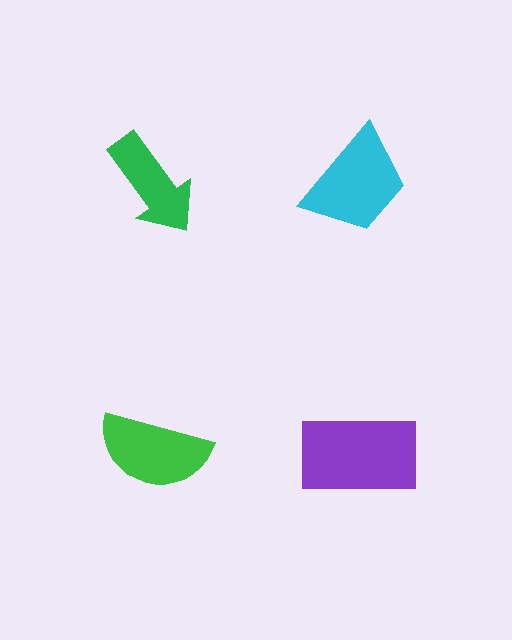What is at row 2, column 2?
A purple rectangle.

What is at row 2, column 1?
A green semicircle.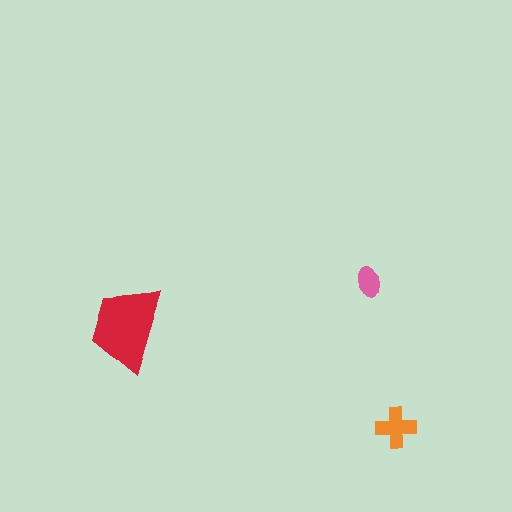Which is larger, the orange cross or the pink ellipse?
The orange cross.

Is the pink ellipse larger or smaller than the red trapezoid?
Smaller.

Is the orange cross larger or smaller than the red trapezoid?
Smaller.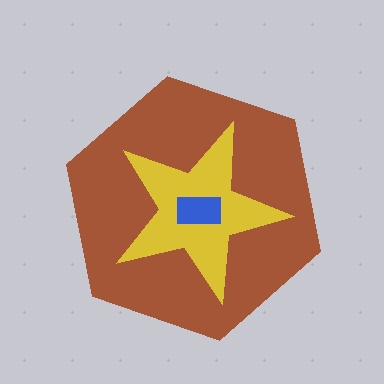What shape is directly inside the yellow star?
The blue rectangle.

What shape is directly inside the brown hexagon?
The yellow star.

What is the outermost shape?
The brown hexagon.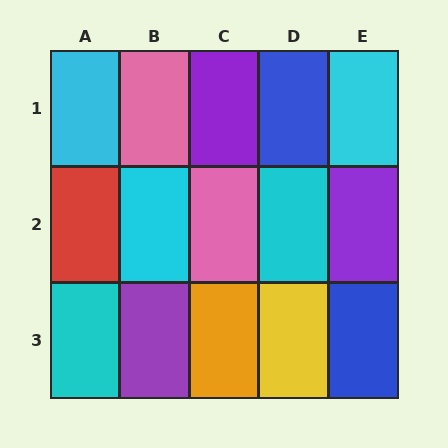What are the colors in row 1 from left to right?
Cyan, pink, purple, blue, cyan.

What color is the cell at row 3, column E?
Blue.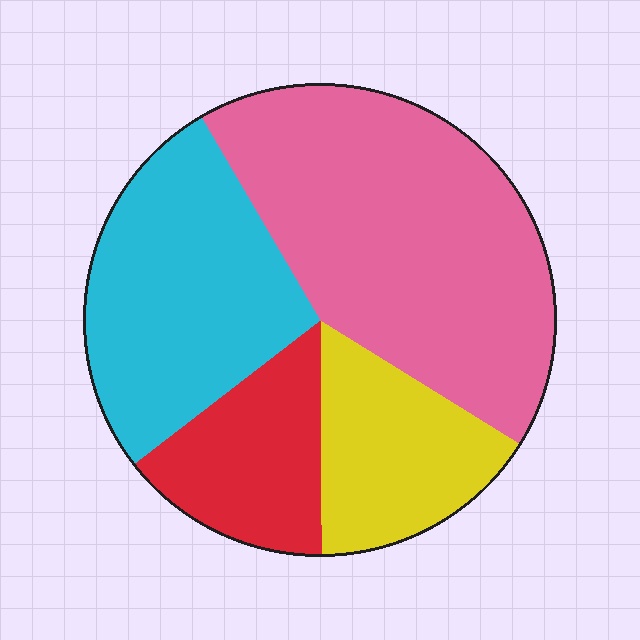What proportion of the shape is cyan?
Cyan covers roughly 25% of the shape.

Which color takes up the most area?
Pink, at roughly 40%.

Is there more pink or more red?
Pink.